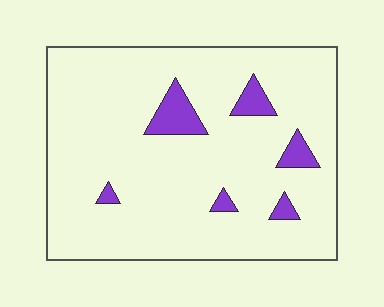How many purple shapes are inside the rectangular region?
6.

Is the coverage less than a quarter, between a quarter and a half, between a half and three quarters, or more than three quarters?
Less than a quarter.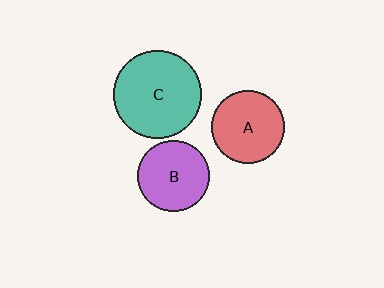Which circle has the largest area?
Circle C (teal).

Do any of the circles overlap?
No, none of the circles overlap.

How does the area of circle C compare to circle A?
Approximately 1.5 times.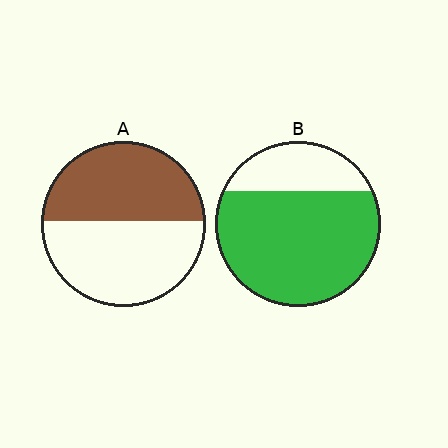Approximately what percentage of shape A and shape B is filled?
A is approximately 50% and B is approximately 75%.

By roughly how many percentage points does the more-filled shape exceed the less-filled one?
By roughly 25 percentage points (B over A).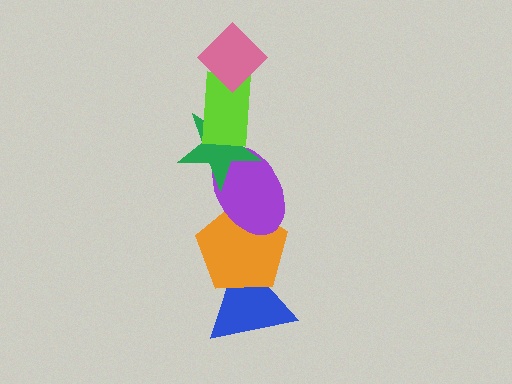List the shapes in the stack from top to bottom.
From top to bottom: the pink diamond, the lime rectangle, the green star, the purple ellipse, the orange pentagon, the blue triangle.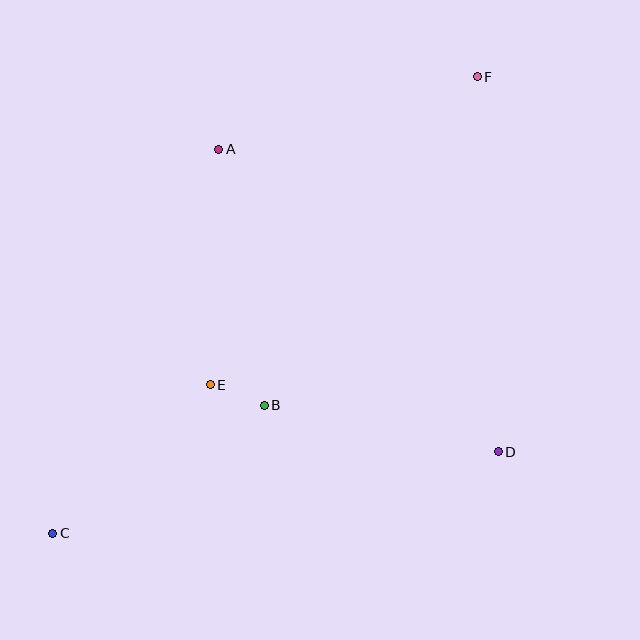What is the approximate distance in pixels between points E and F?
The distance between E and F is approximately 407 pixels.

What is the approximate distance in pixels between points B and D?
The distance between B and D is approximately 238 pixels.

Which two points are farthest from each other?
Points C and F are farthest from each other.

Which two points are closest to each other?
Points B and E are closest to each other.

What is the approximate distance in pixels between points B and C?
The distance between B and C is approximately 247 pixels.